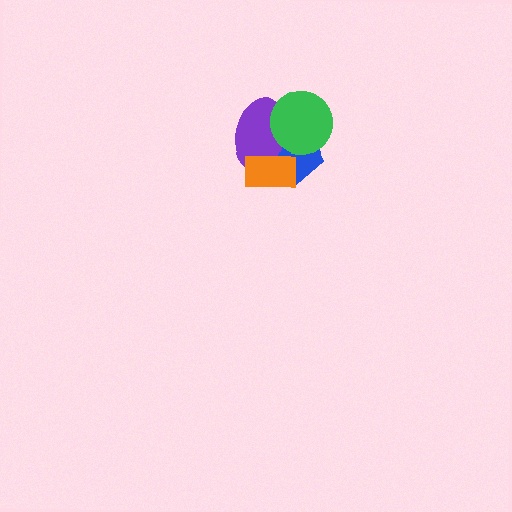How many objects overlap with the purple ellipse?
3 objects overlap with the purple ellipse.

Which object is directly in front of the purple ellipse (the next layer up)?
The orange rectangle is directly in front of the purple ellipse.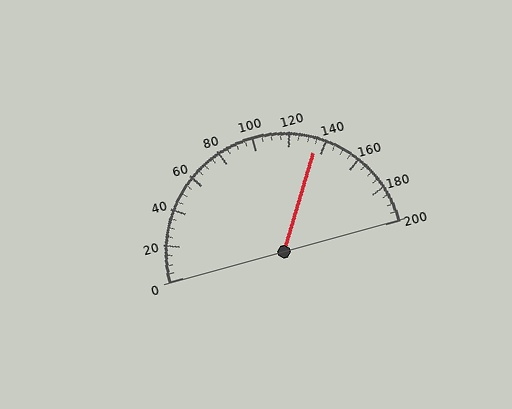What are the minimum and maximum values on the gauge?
The gauge ranges from 0 to 200.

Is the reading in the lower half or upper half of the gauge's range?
The reading is in the upper half of the range (0 to 200).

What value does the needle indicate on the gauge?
The needle indicates approximately 135.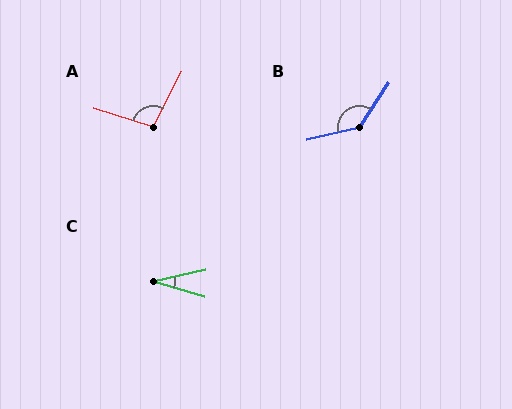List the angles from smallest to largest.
C (29°), A (100°), B (136°).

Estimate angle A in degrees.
Approximately 100 degrees.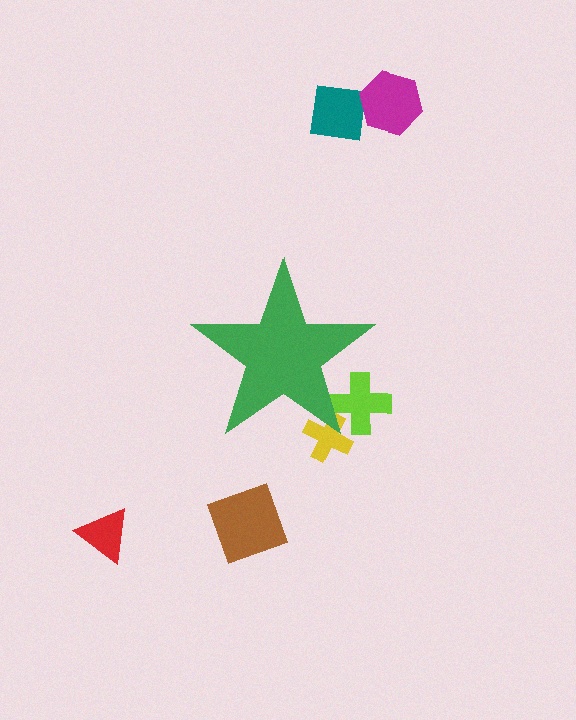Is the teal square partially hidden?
No, the teal square is fully visible.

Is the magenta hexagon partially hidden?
No, the magenta hexagon is fully visible.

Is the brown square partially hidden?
No, the brown square is fully visible.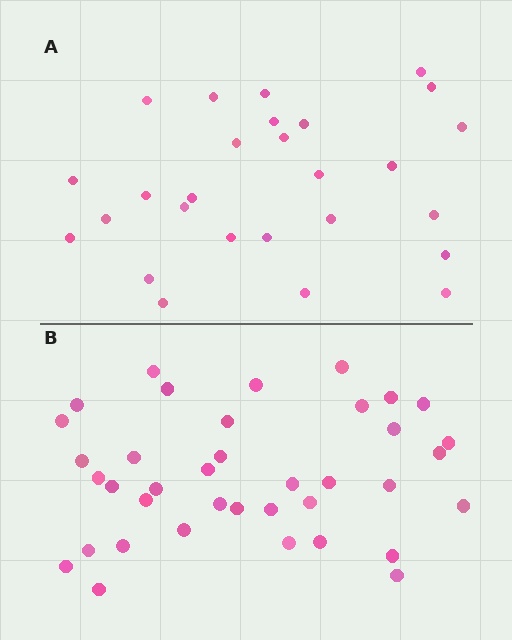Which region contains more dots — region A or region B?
Region B (the bottom region) has more dots.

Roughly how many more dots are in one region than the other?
Region B has roughly 12 or so more dots than region A.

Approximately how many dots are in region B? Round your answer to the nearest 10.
About 40 dots. (The exact count is 38, which rounds to 40.)